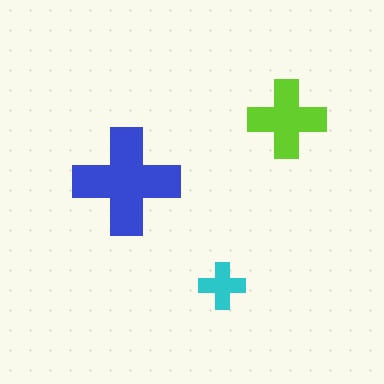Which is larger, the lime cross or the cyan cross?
The lime one.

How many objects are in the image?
There are 3 objects in the image.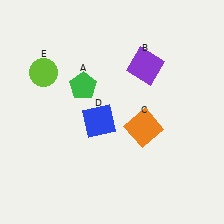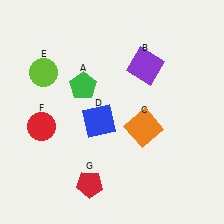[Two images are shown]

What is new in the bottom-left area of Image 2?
A red pentagon (G) was added in the bottom-left area of Image 2.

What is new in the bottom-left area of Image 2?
A red circle (F) was added in the bottom-left area of Image 2.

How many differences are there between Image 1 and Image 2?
There are 2 differences between the two images.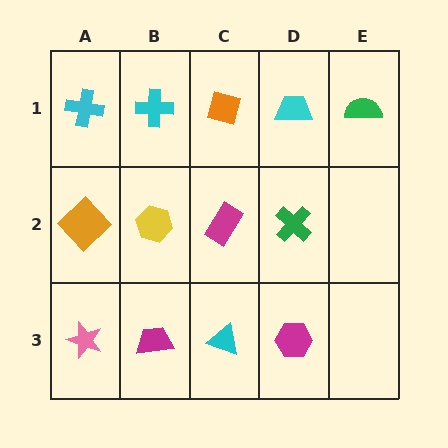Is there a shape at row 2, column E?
No, that cell is empty.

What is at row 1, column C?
An orange square.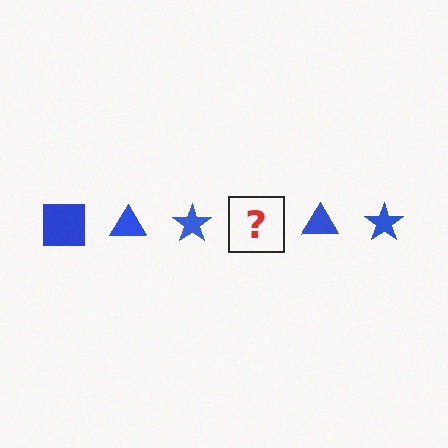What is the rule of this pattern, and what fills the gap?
The rule is that the pattern cycles through square, triangle, star shapes in blue. The gap should be filled with a blue square.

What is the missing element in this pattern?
The missing element is a blue square.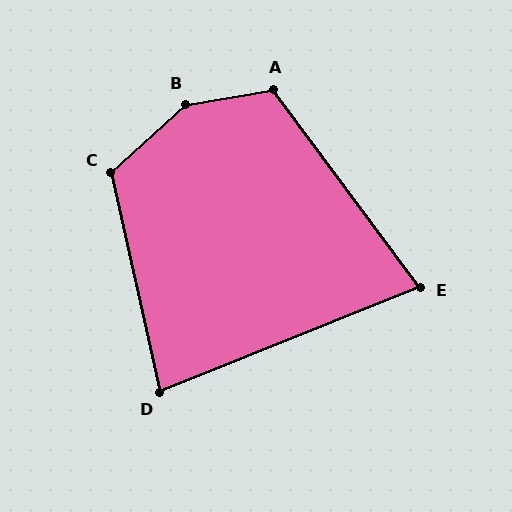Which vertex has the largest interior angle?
B, at approximately 147 degrees.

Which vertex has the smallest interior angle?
E, at approximately 75 degrees.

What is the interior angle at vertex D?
Approximately 80 degrees (acute).